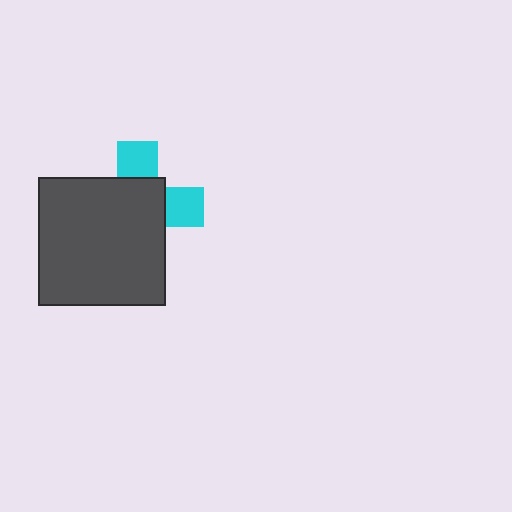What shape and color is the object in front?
The object in front is a dark gray square.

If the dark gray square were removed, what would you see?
You would see the complete cyan cross.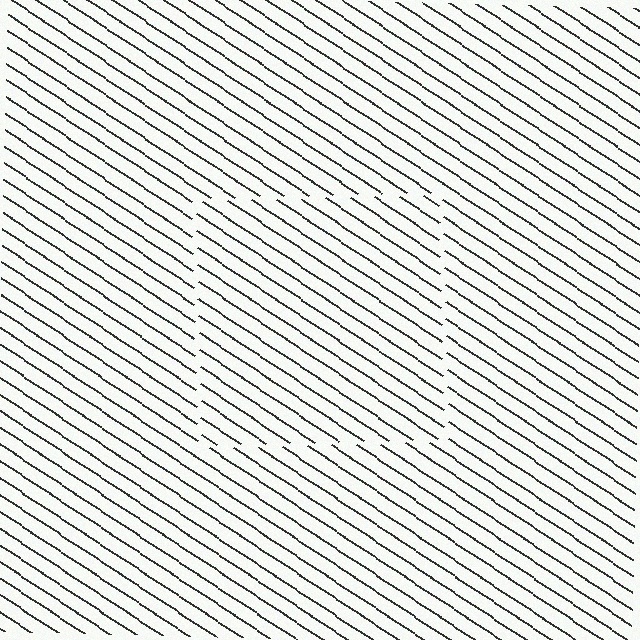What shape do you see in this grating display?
An illusory square. The interior of the shape contains the same grating, shifted by half a period — the contour is defined by the phase discontinuity where line-ends from the inner and outer gratings abut.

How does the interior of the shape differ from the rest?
The interior of the shape contains the same grating, shifted by half a period — the contour is defined by the phase discontinuity where line-ends from the inner and outer gratings abut.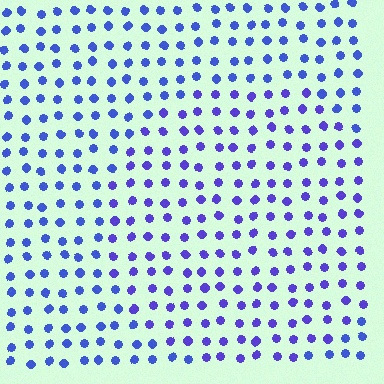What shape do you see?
I see a circle.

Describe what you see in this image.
The image is filled with small blue elements in a uniform arrangement. A circle-shaped region is visible where the elements are tinted to a slightly different hue, forming a subtle color boundary.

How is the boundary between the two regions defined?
The boundary is defined purely by a slight shift in hue (about 21 degrees). Spacing, size, and orientation are identical on both sides.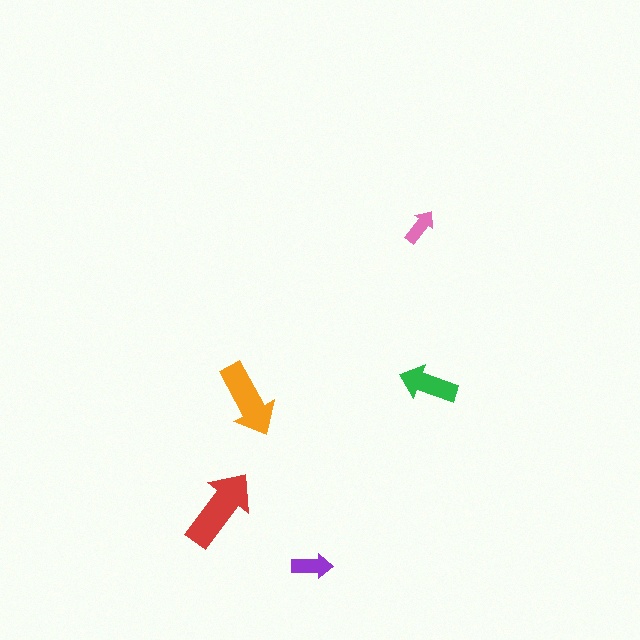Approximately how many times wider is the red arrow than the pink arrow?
About 2.5 times wider.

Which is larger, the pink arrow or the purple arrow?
The purple one.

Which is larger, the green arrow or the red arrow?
The red one.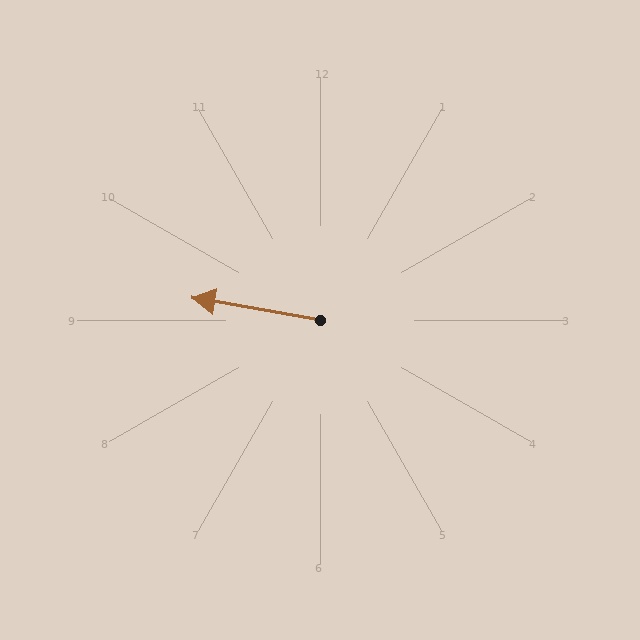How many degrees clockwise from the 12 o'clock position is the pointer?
Approximately 280 degrees.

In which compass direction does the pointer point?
West.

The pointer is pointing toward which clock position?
Roughly 9 o'clock.